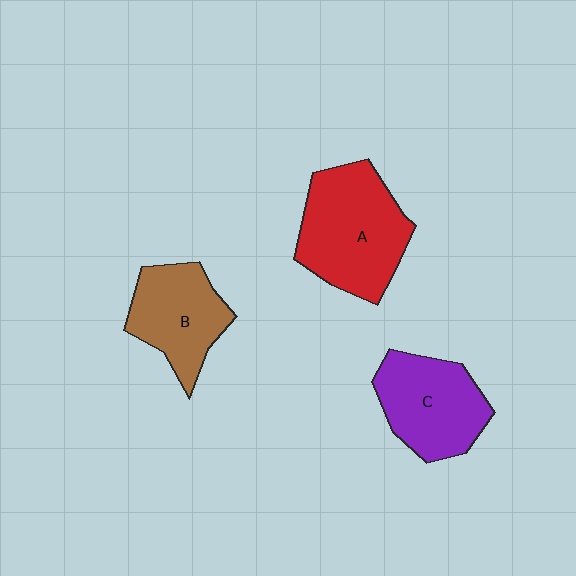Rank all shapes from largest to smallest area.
From largest to smallest: A (red), C (purple), B (brown).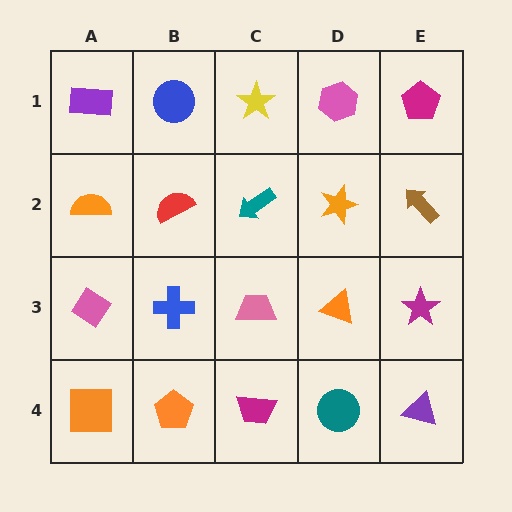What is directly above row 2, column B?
A blue circle.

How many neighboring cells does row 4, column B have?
3.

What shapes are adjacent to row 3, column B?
A red semicircle (row 2, column B), an orange pentagon (row 4, column B), a pink diamond (row 3, column A), a pink trapezoid (row 3, column C).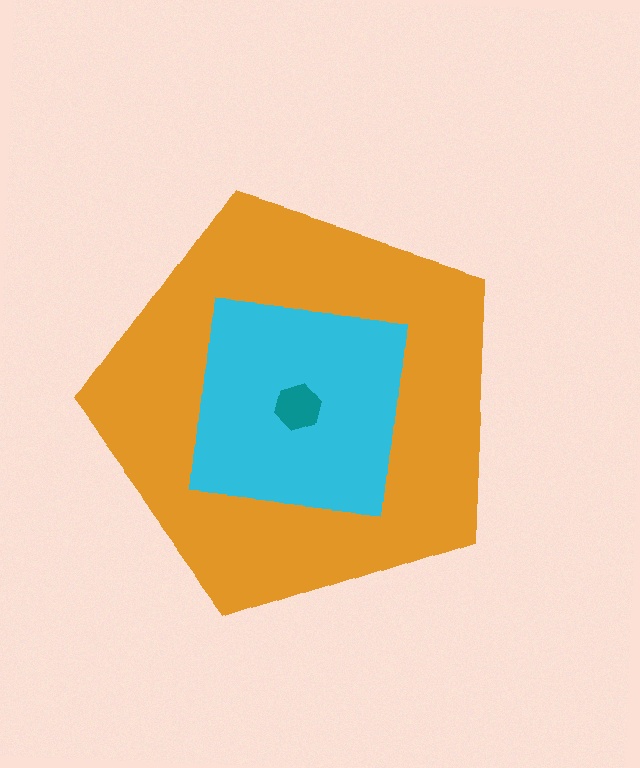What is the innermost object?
The teal hexagon.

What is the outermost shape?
The orange pentagon.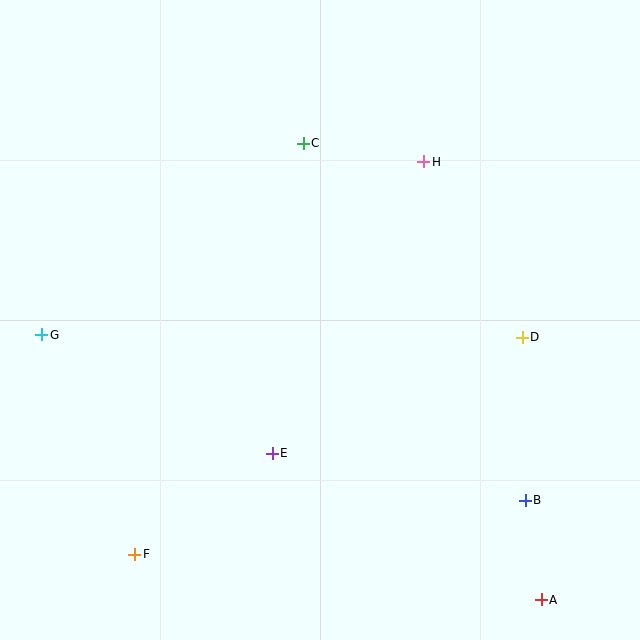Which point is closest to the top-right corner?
Point H is closest to the top-right corner.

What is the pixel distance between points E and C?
The distance between E and C is 311 pixels.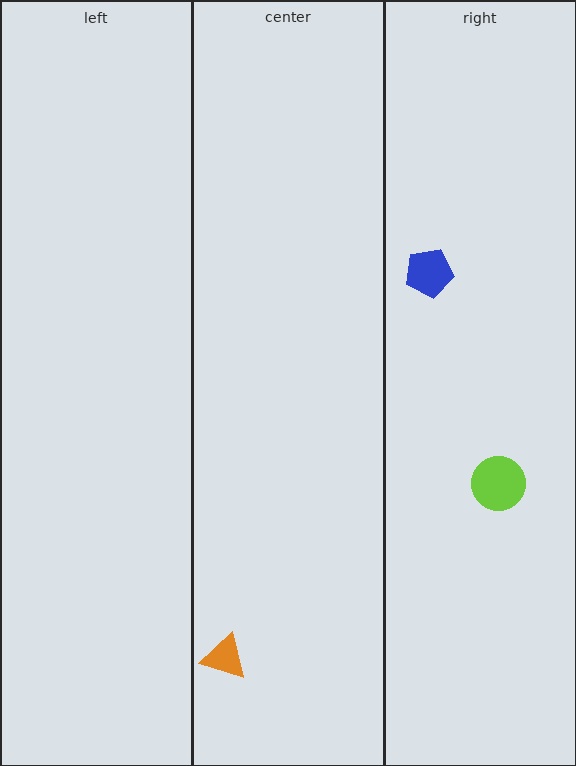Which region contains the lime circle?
The right region.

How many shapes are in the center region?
1.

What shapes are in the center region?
The orange triangle.